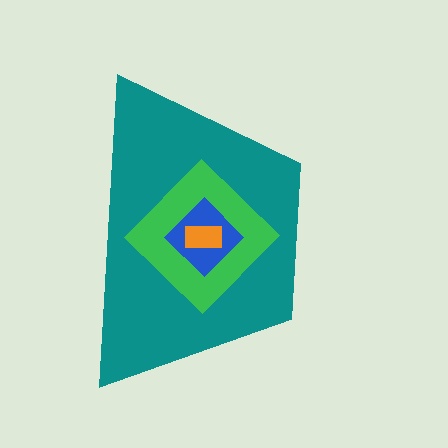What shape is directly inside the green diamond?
The blue diamond.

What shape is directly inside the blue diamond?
The orange rectangle.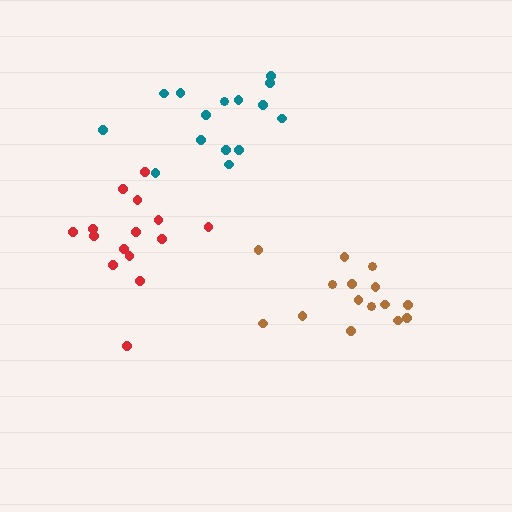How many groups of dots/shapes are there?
There are 3 groups.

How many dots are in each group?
Group 1: 15 dots, Group 2: 15 dots, Group 3: 15 dots (45 total).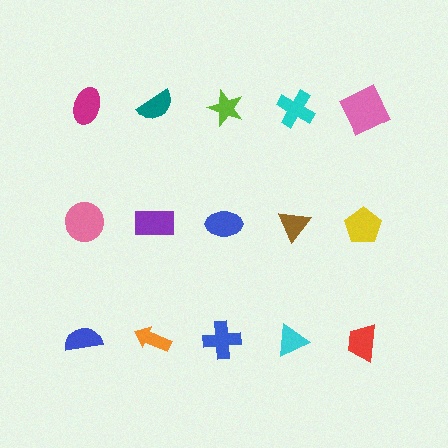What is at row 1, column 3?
A lime star.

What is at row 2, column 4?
A brown triangle.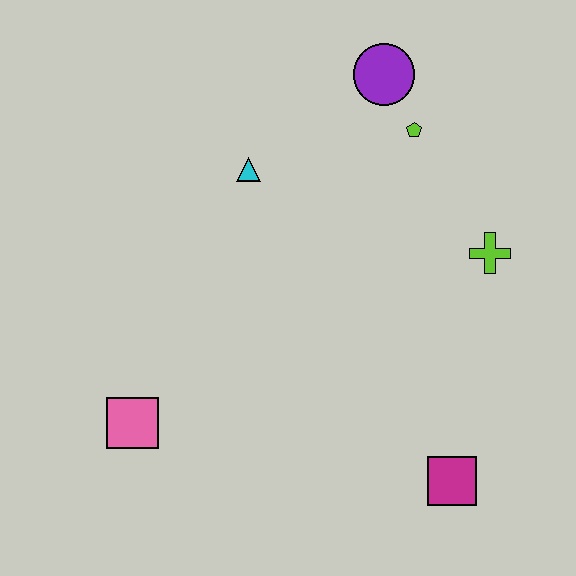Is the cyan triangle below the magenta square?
No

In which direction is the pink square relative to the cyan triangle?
The pink square is below the cyan triangle.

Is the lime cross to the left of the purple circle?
No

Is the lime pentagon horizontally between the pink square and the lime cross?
Yes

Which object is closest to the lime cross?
The lime pentagon is closest to the lime cross.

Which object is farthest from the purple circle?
The pink square is farthest from the purple circle.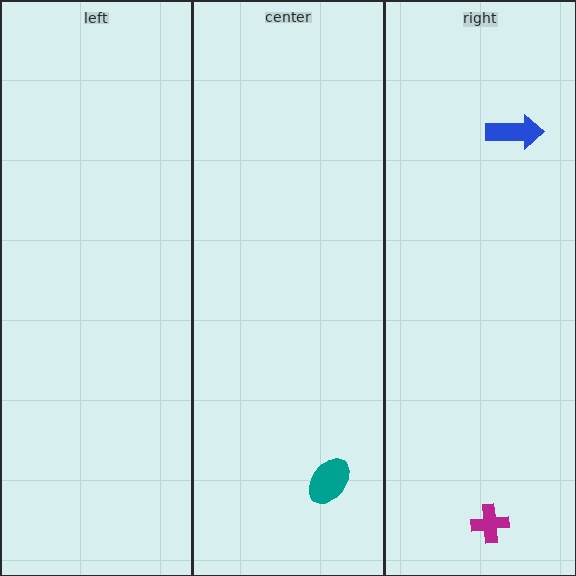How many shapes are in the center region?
1.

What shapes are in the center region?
The teal ellipse.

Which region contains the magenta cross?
The right region.